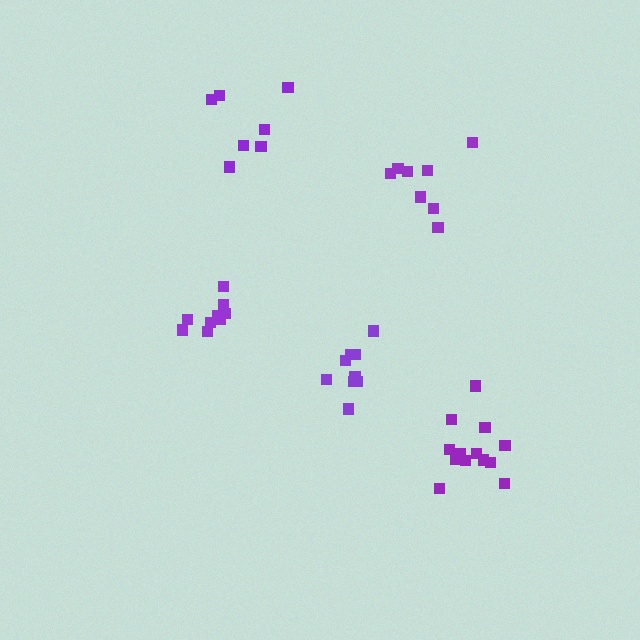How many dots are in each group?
Group 1: 7 dots, Group 2: 8 dots, Group 3: 13 dots, Group 4: 9 dots, Group 5: 9 dots (46 total).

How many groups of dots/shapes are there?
There are 5 groups.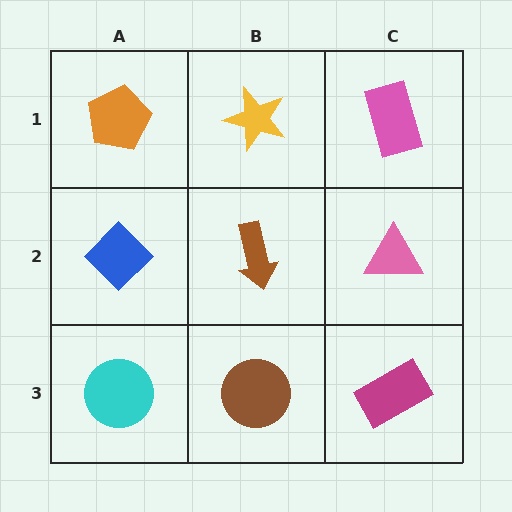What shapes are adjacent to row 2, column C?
A pink rectangle (row 1, column C), a magenta rectangle (row 3, column C), a brown arrow (row 2, column B).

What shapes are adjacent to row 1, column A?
A blue diamond (row 2, column A), a yellow star (row 1, column B).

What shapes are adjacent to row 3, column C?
A pink triangle (row 2, column C), a brown circle (row 3, column B).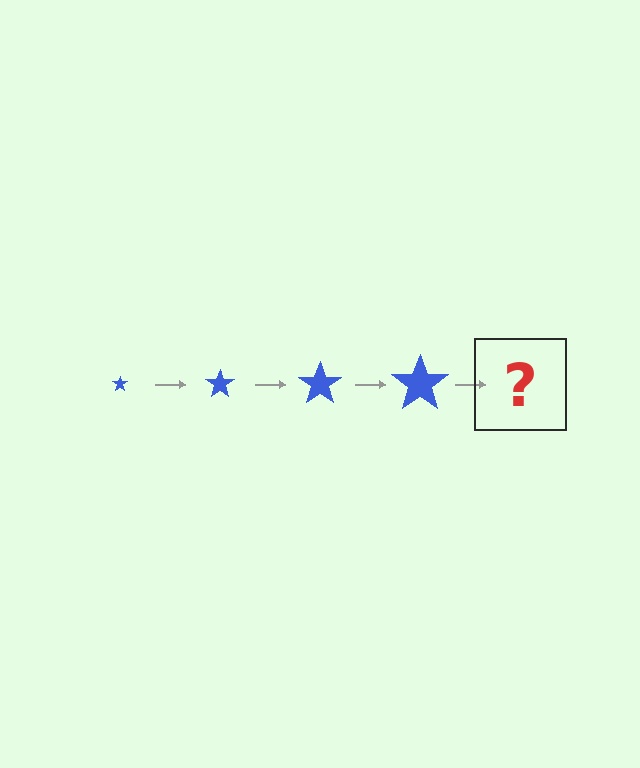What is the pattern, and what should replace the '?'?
The pattern is that the star gets progressively larger each step. The '?' should be a blue star, larger than the previous one.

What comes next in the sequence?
The next element should be a blue star, larger than the previous one.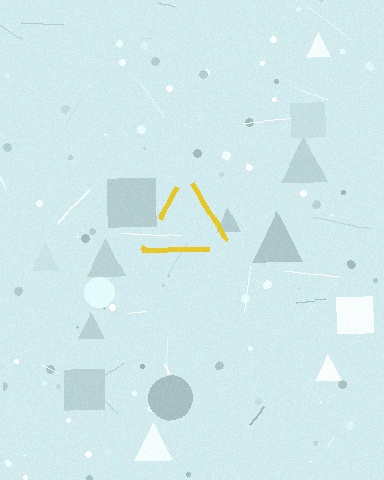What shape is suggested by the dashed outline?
The dashed outline suggests a triangle.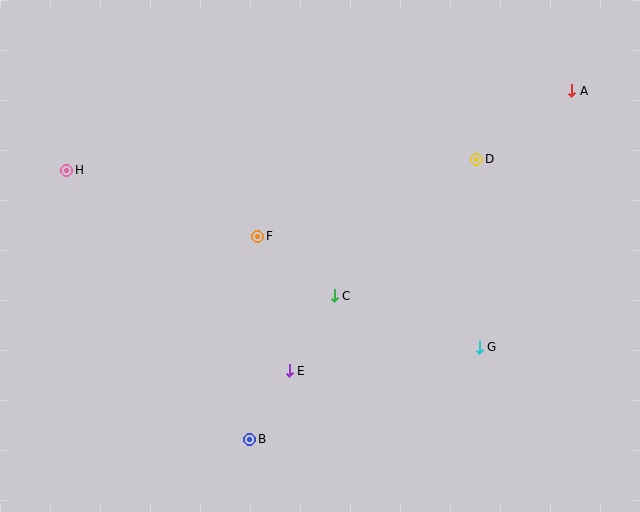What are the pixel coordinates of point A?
Point A is at (572, 91).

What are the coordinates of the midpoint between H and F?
The midpoint between H and F is at (162, 203).